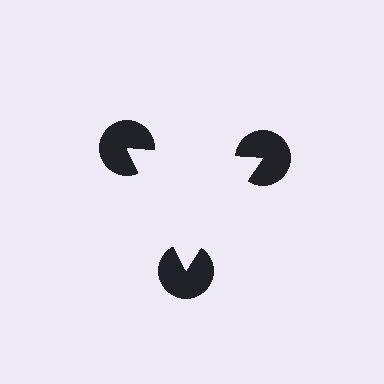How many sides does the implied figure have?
3 sides.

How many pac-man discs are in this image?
There are 3 — one at each vertex of the illusory triangle.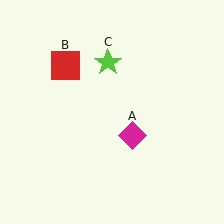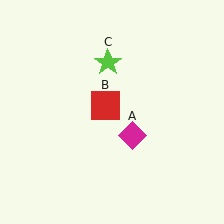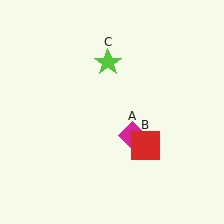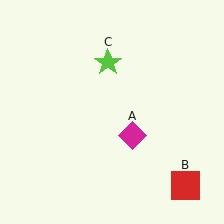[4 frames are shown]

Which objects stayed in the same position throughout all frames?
Magenta diamond (object A) and lime star (object C) remained stationary.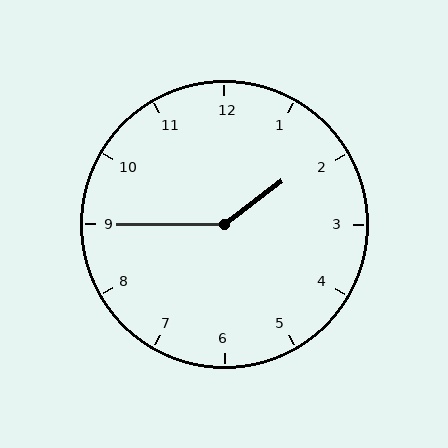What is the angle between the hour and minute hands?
Approximately 142 degrees.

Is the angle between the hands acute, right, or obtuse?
It is obtuse.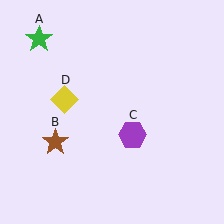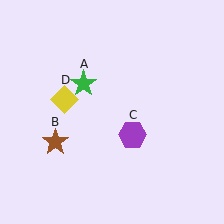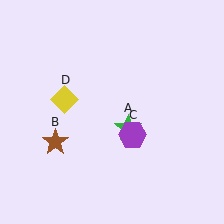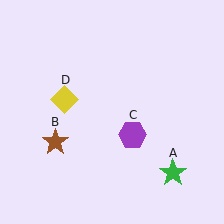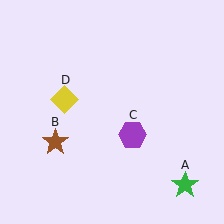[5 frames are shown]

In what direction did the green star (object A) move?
The green star (object A) moved down and to the right.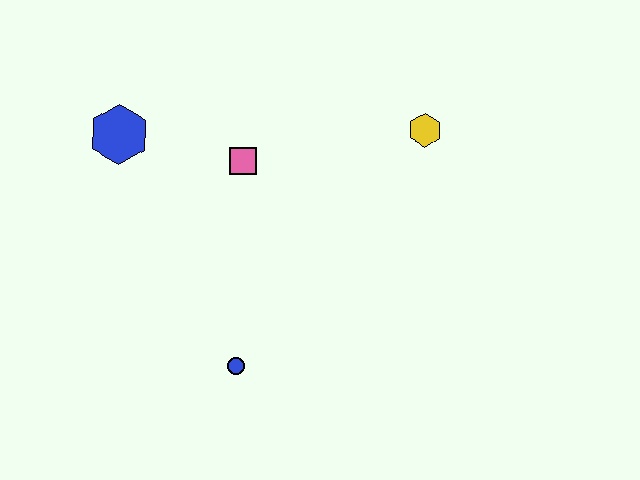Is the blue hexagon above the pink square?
Yes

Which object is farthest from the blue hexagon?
The yellow hexagon is farthest from the blue hexagon.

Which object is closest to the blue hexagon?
The pink square is closest to the blue hexagon.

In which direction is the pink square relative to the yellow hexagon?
The pink square is to the left of the yellow hexagon.